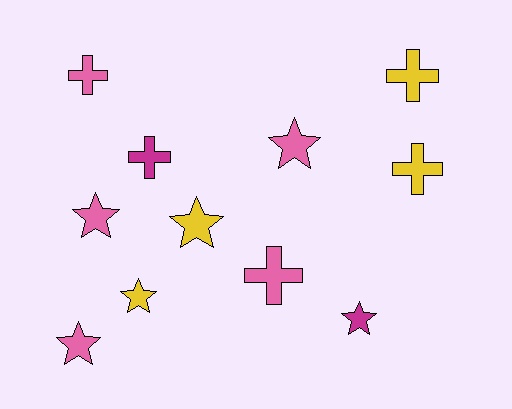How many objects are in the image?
There are 11 objects.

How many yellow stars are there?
There are 2 yellow stars.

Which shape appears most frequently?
Star, with 6 objects.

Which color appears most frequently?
Pink, with 5 objects.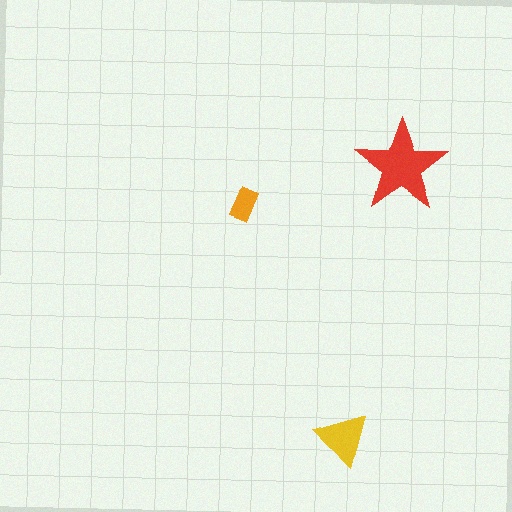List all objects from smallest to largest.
The orange rectangle, the yellow triangle, the red star.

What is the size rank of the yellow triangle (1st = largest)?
2nd.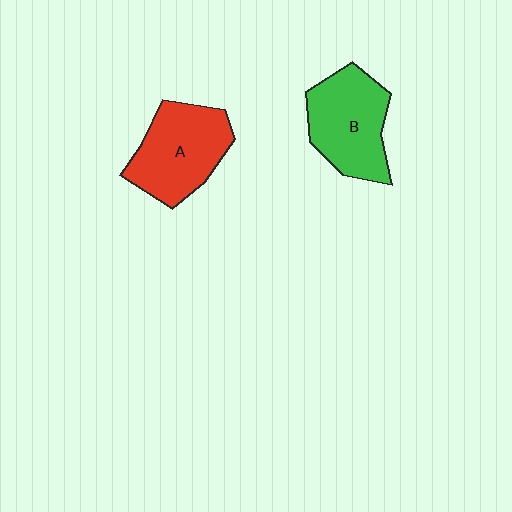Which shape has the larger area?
Shape A (red).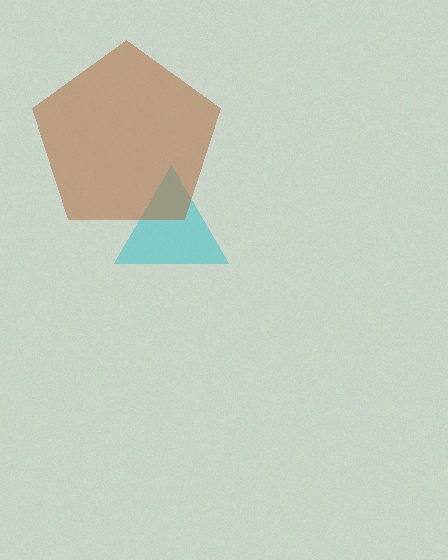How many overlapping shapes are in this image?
There are 2 overlapping shapes in the image.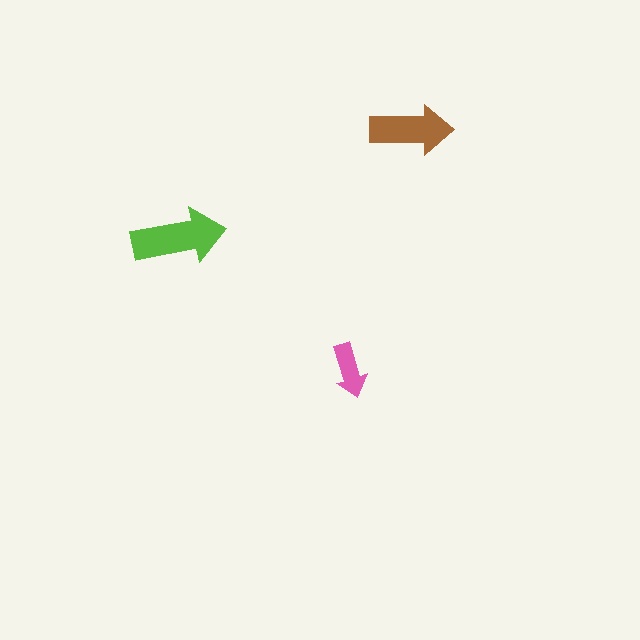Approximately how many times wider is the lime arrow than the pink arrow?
About 1.5 times wider.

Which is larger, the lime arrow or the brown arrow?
The lime one.